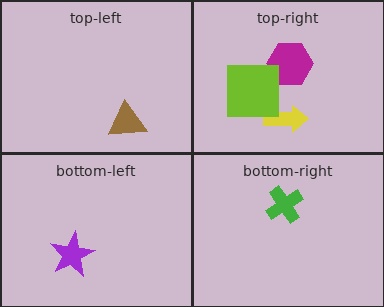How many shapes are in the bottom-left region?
1.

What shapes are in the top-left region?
The brown triangle.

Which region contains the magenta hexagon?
The top-right region.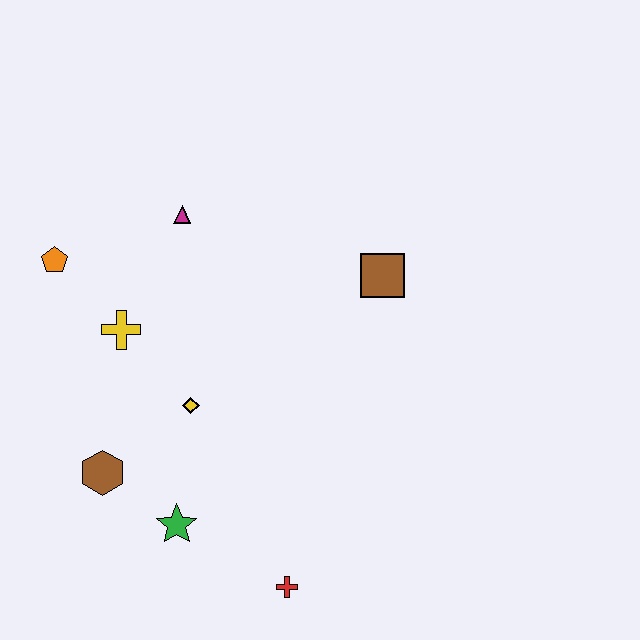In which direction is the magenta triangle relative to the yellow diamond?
The magenta triangle is above the yellow diamond.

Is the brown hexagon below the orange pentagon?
Yes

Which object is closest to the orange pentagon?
The yellow cross is closest to the orange pentagon.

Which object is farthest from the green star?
The brown square is farthest from the green star.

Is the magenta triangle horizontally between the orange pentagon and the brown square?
Yes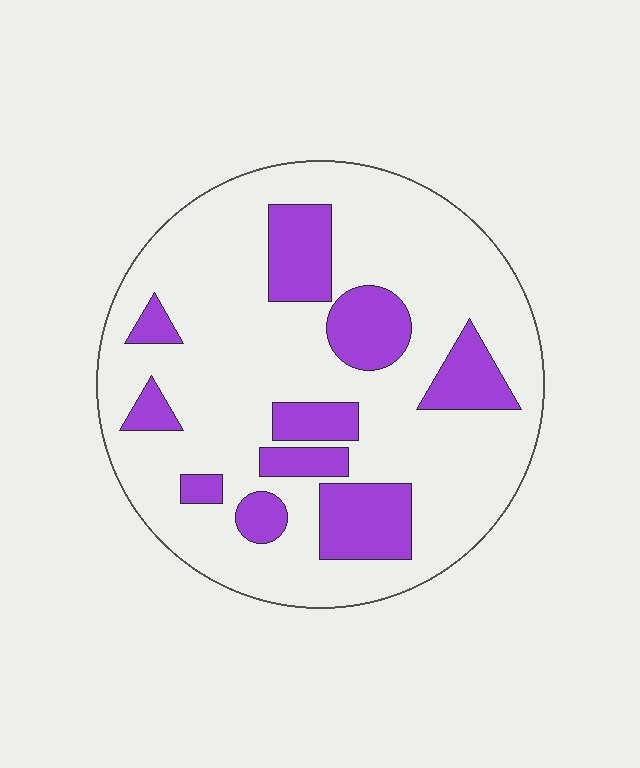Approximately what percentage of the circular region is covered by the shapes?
Approximately 25%.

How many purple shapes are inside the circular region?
10.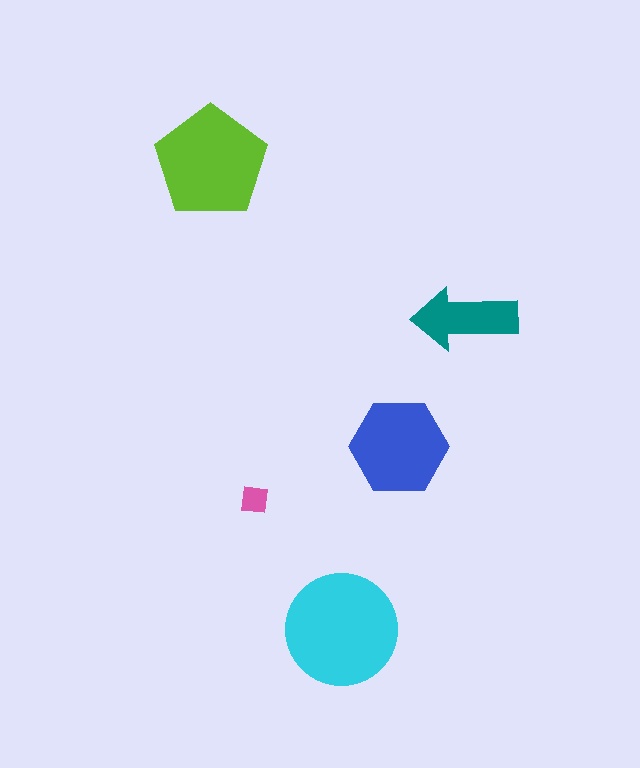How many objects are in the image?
There are 5 objects in the image.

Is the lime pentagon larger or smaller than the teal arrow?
Larger.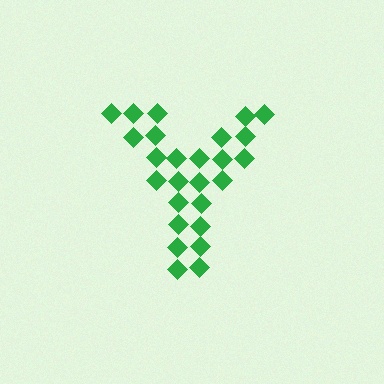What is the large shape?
The large shape is the letter Y.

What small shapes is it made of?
It is made of small diamonds.